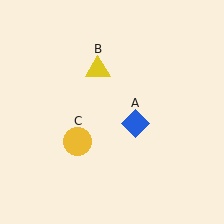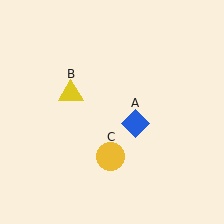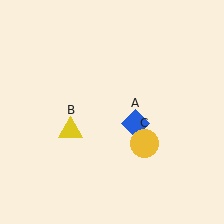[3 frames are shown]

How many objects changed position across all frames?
2 objects changed position: yellow triangle (object B), yellow circle (object C).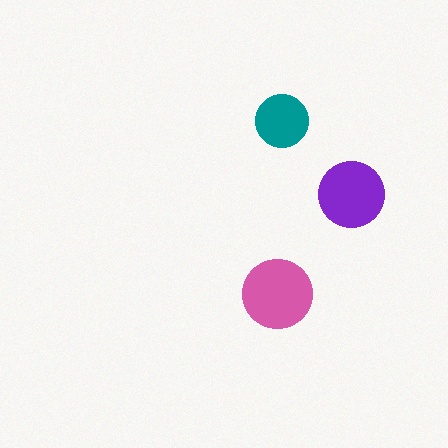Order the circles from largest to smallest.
the pink one, the purple one, the teal one.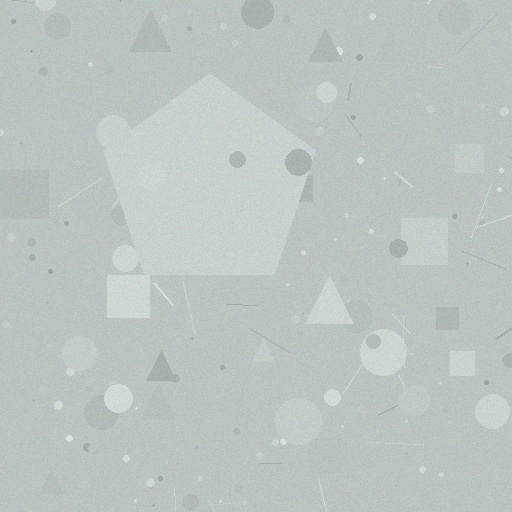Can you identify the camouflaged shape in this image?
The camouflaged shape is a pentagon.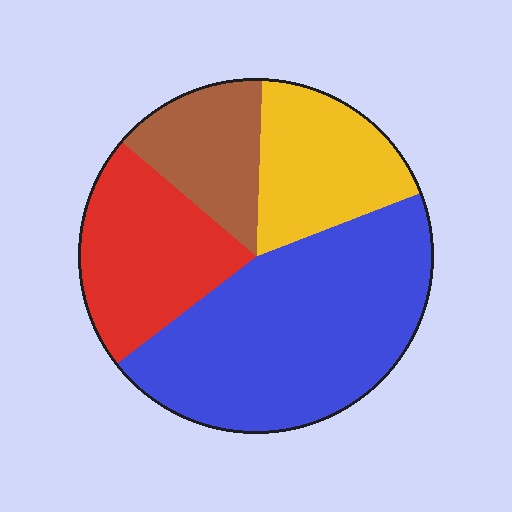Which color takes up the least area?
Brown, at roughly 15%.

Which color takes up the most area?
Blue, at roughly 45%.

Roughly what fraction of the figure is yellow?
Yellow covers around 20% of the figure.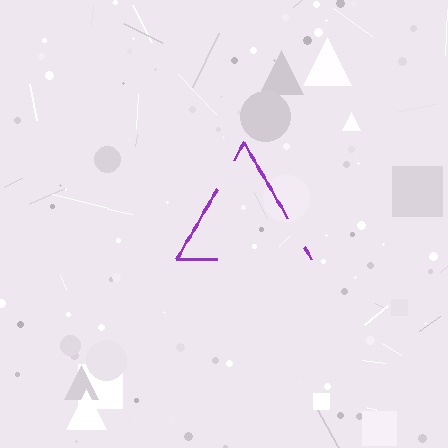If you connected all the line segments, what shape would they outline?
They would outline a triangle.